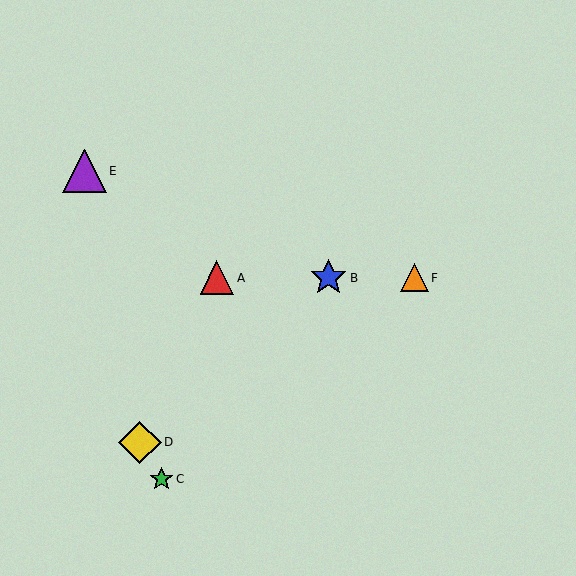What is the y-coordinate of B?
Object B is at y≈278.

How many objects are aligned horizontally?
3 objects (A, B, F) are aligned horizontally.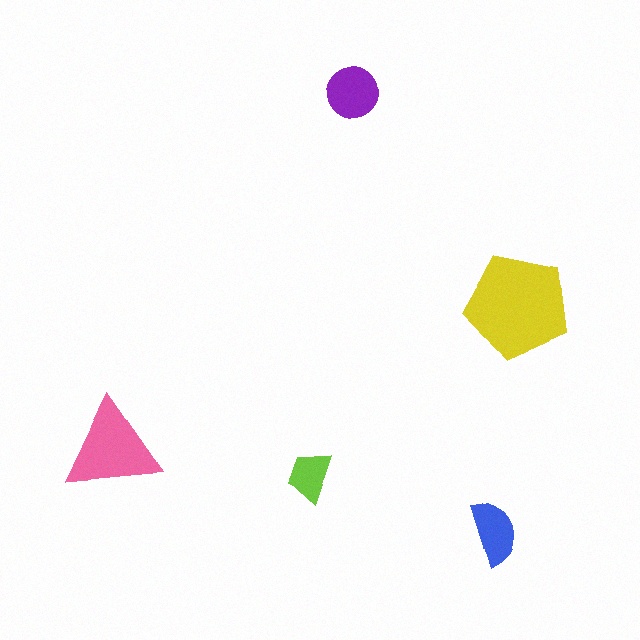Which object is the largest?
The yellow pentagon.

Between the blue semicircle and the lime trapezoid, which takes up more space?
The blue semicircle.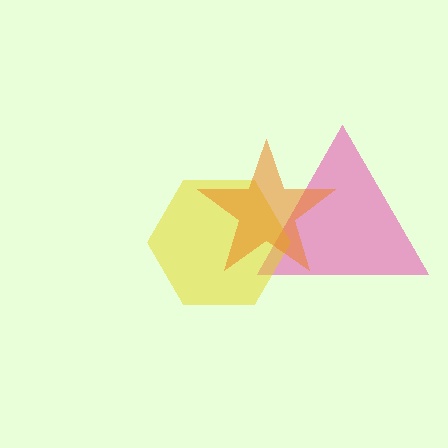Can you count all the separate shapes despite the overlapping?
Yes, there are 3 separate shapes.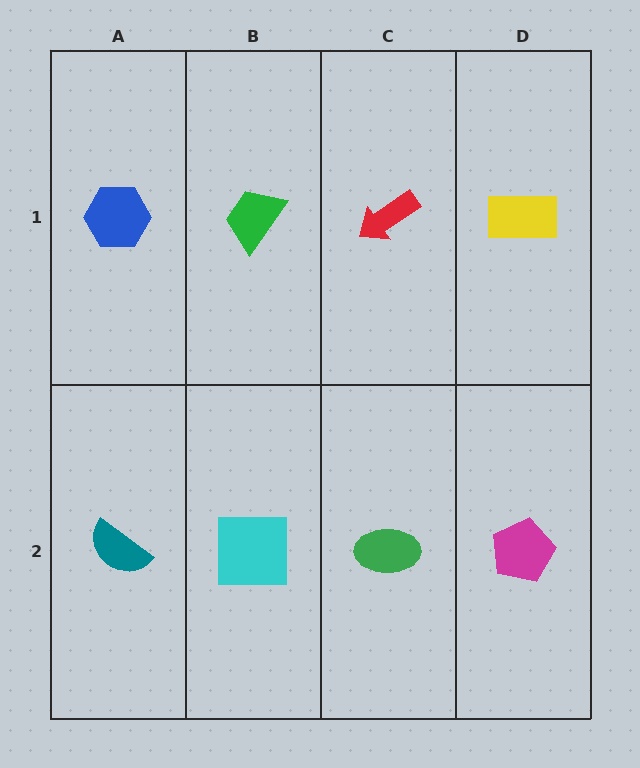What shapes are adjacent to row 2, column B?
A green trapezoid (row 1, column B), a teal semicircle (row 2, column A), a green ellipse (row 2, column C).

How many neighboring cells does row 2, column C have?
3.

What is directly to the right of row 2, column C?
A magenta pentagon.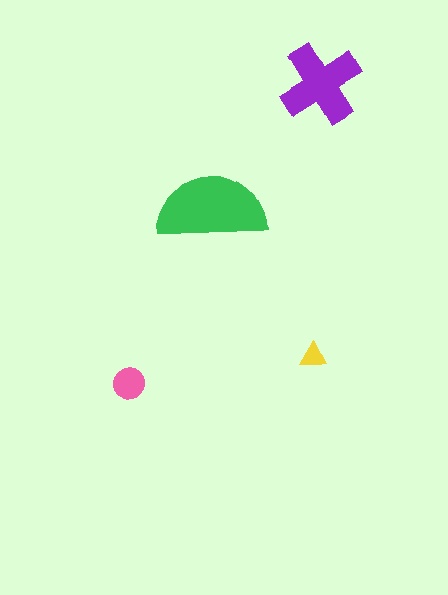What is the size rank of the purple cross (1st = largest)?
2nd.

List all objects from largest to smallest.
The green semicircle, the purple cross, the pink circle, the yellow triangle.